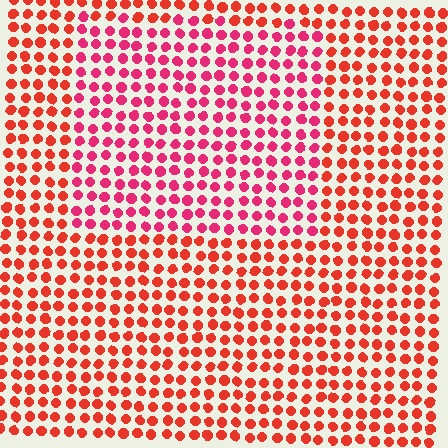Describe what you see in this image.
The image is filled with small red elements in a uniform arrangement. A rectangle-shaped region is visible where the elements are tinted to a slightly different hue, forming a subtle color boundary.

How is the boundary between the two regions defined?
The boundary is defined purely by a slight shift in hue (about 28 degrees). Spacing, size, and orientation are identical on both sides.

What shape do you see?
I see a rectangle.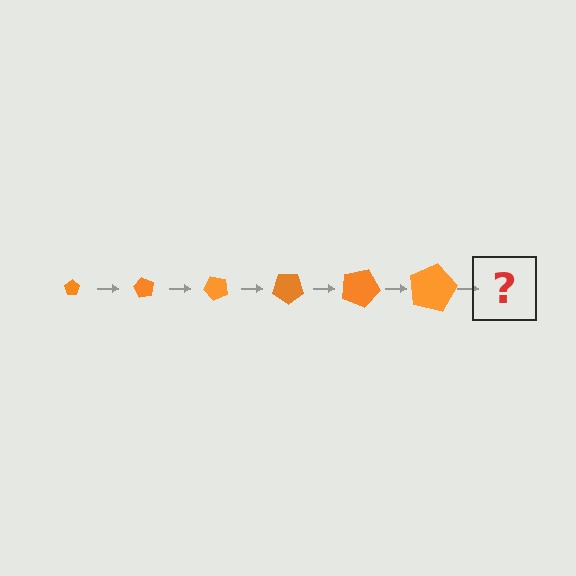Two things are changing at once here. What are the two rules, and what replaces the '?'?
The two rules are that the pentagon grows larger each step and it rotates 60 degrees each step. The '?' should be a pentagon, larger than the previous one and rotated 360 degrees from the start.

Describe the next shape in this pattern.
It should be a pentagon, larger than the previous one and rotated 360 degrees from the start.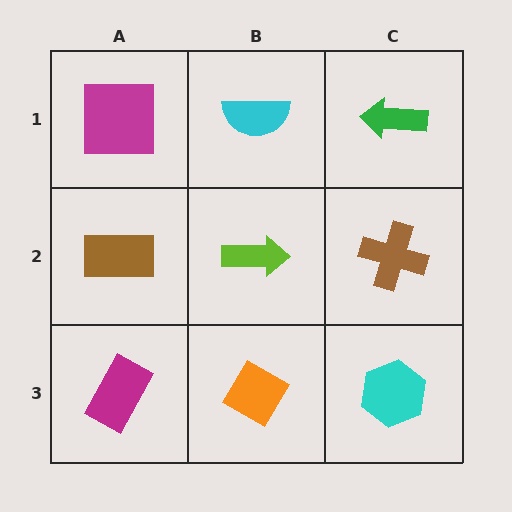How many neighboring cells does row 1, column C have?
2.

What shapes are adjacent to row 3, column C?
A brown cross (row 2, column C), an orange diamond (row 3, column B).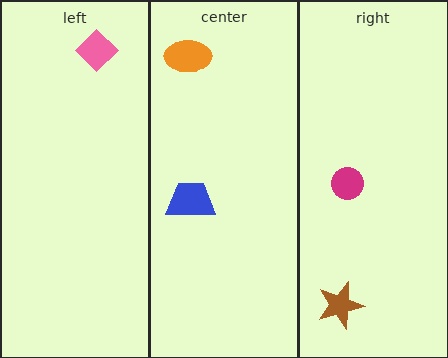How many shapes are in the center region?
2.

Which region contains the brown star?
The right region.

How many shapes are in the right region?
2.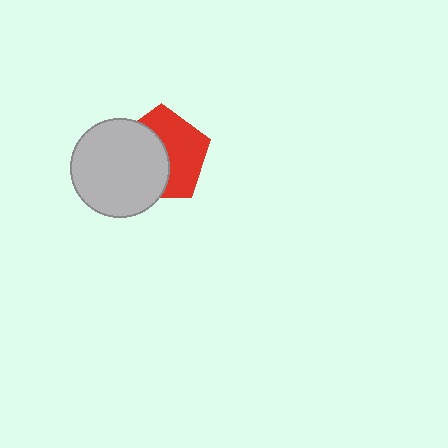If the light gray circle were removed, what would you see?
You would see the complete red pentagon.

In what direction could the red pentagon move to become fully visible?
The red pentagon could move right. That would shift it out from behind the light gray circle entirely.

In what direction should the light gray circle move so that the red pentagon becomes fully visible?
The light gray circle should move left. That is the shortest direction to clear the overlap and leave the red pentagon fully visible.